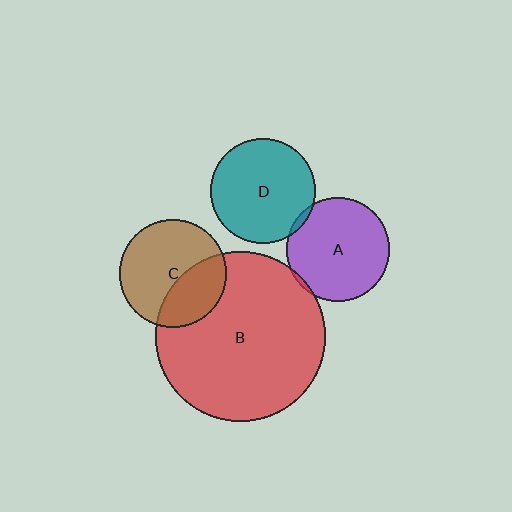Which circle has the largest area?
Circle B (red).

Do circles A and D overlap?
Yes.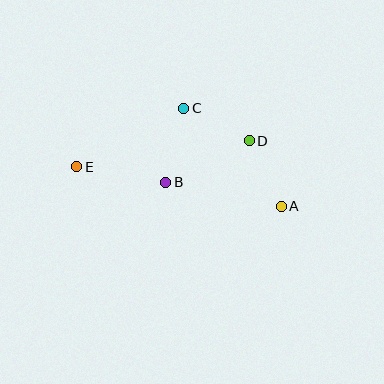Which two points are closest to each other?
Points A and D are closest to each other.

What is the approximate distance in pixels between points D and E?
The distance between D and E is approximately 174 pixels.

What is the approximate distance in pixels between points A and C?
The distance between A and C is approximately 138 pixels.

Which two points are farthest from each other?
Points A and E are farthest from each other.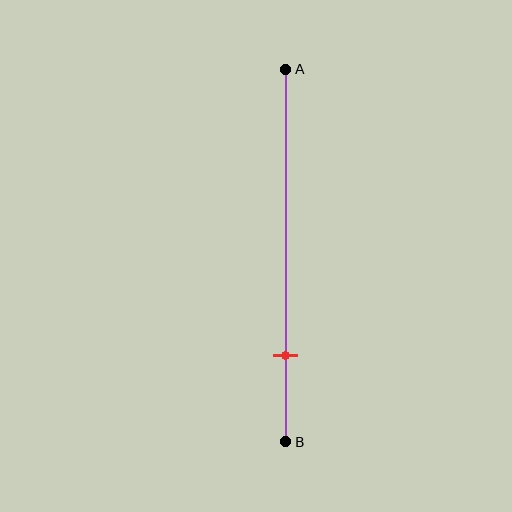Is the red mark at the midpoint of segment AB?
No, the mark is at about 75% from A, not at the 50% midpoint.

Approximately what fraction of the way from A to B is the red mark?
The red mark is approximately 75% of the way from A to B.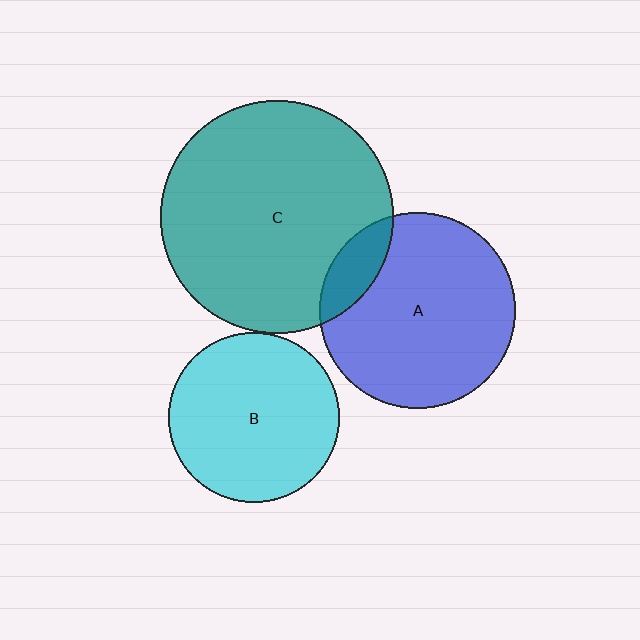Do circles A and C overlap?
Yes.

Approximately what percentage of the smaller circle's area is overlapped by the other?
Approximately 15%.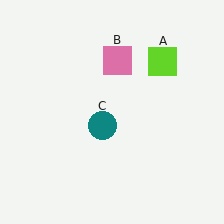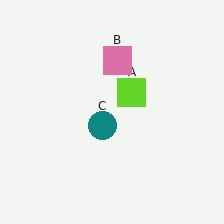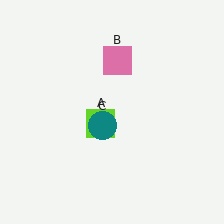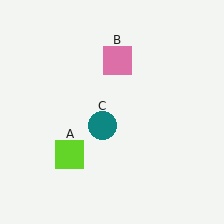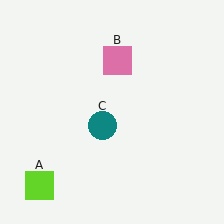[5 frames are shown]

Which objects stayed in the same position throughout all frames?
Pink square (object B) and teal circle (object C) remained stationary.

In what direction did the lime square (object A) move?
The lime square (object A) moved down and to the left.